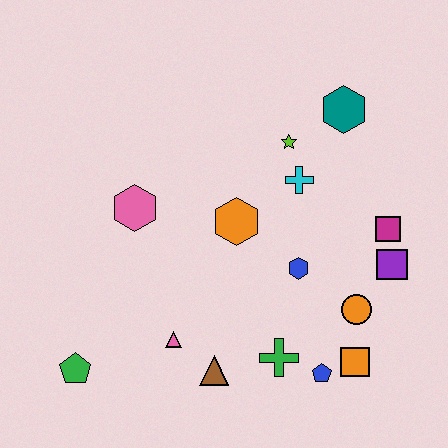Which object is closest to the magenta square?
The purple square is closest to the magenta square.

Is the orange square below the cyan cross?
Yes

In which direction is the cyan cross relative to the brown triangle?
The cyan cross is above the brown triangle.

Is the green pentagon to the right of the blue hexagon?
No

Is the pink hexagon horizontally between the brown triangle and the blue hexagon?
No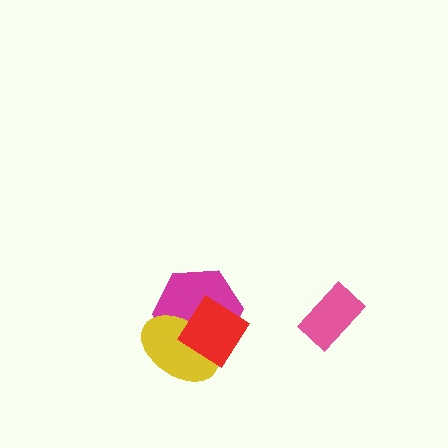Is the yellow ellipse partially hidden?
Yes, it is partially covered by another shape.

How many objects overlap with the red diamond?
2 objects overlap with the red diamond.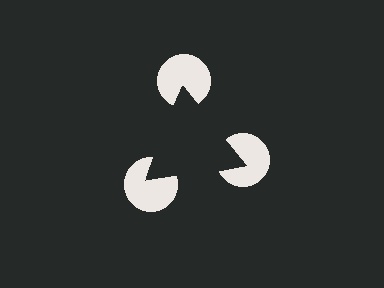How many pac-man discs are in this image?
There are 3 — one at each vertex of the illusory triangle.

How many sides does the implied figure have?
3 sides.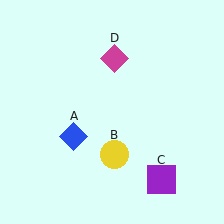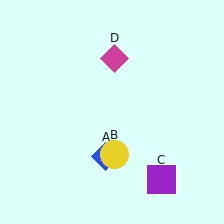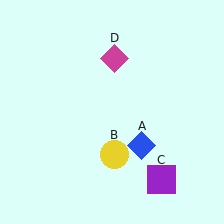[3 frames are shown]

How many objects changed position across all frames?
1 object changed position: blue diamond (object A).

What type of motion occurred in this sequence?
The blue diamond (object A) rotated counterclockwise around the center of the scene.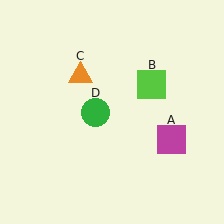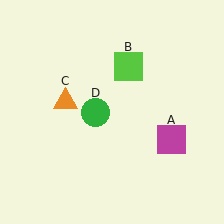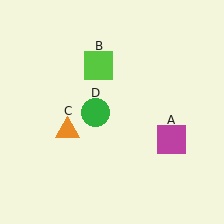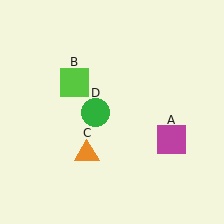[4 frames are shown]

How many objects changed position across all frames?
2 objects changed position: lime square (object B), orange triangle (object C).